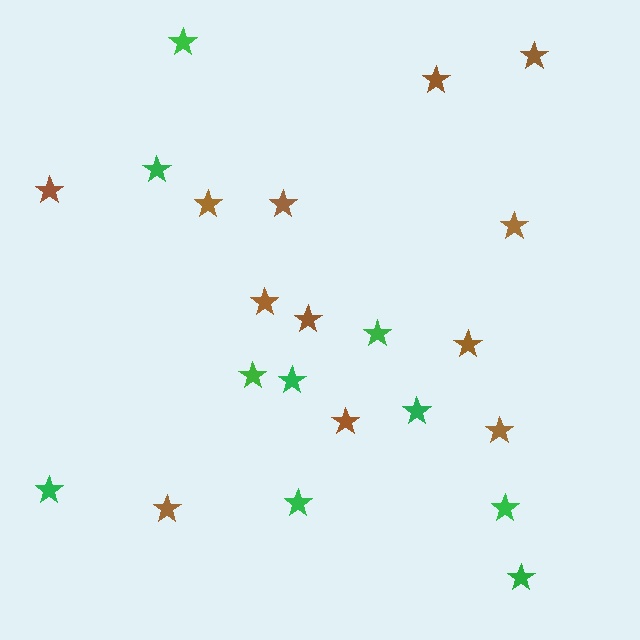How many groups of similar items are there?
There are 2 groups: one group of green stars (10) and one group of brown stars (12).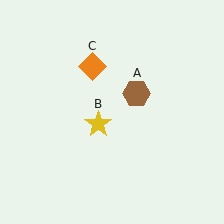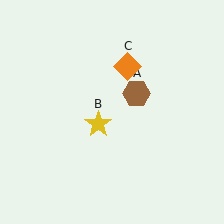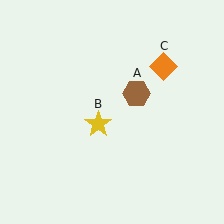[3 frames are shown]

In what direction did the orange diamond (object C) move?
The orange diamond (object C) moved right.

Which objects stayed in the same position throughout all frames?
Brown hexagon (object A) and yellow star (object B) remained stationary.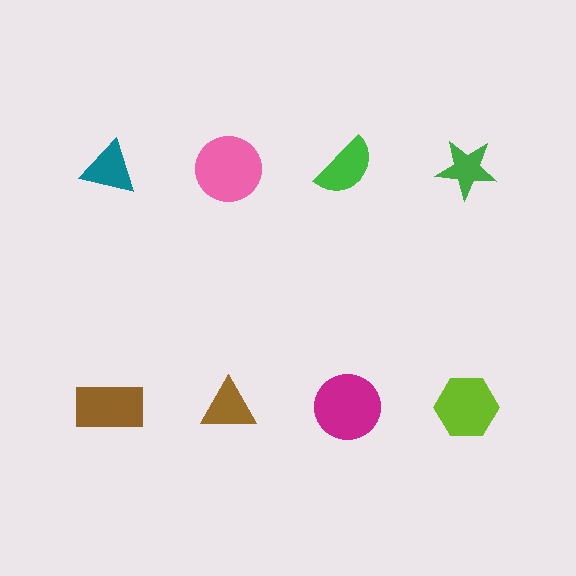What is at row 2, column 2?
A brown triangle.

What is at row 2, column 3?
A magenta circle.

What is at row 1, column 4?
A green star.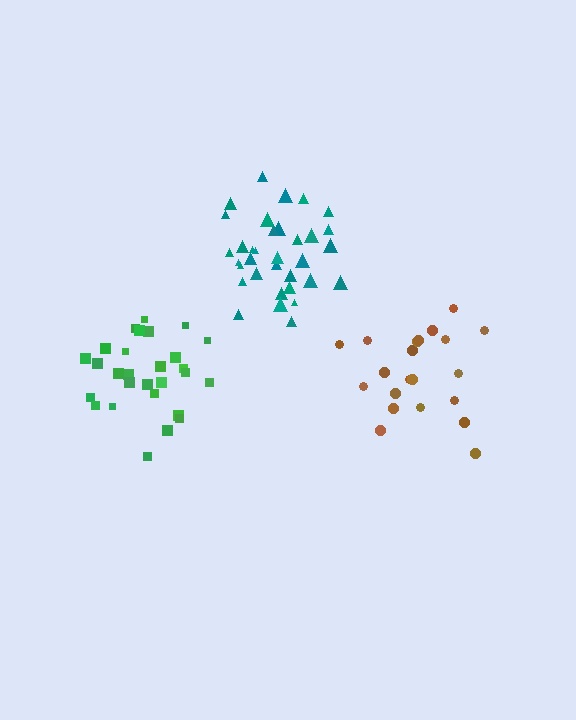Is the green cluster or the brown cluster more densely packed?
Green.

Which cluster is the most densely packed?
Teal.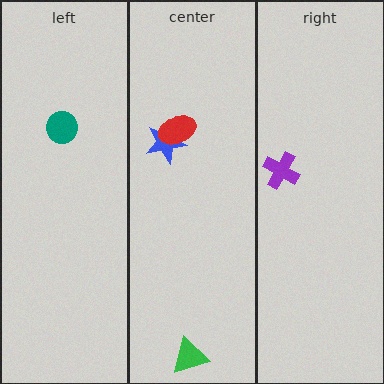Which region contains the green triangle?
The center region.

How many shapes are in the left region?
1.